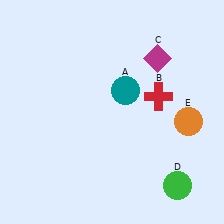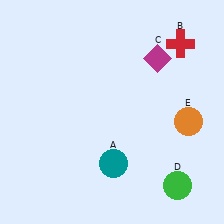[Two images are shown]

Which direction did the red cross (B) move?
The red cross (B) moved up.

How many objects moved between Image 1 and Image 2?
2 objects moved between the two images.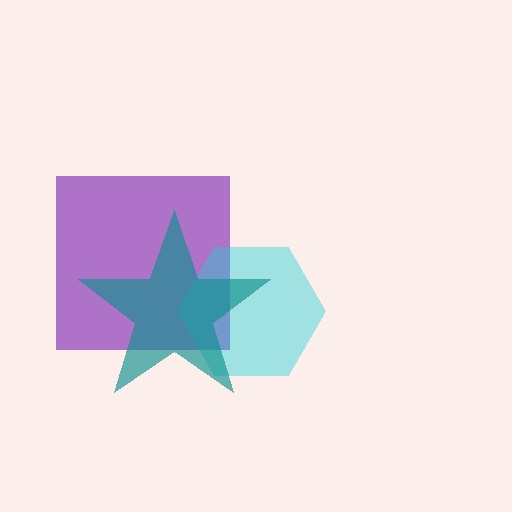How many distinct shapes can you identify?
There are 3 distinct shapes: a purple square, a cyan hexagon, a teal star.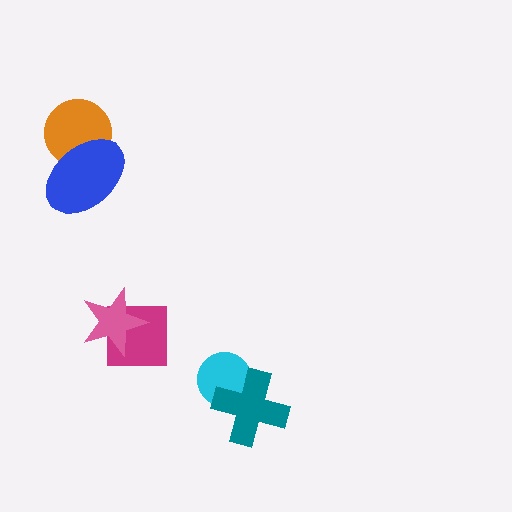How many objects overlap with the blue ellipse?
1 object overlaps with the blue ellipse.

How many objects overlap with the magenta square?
1 object overlaps with the magenta square.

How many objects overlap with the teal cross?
1 object overlaps with the teal cross.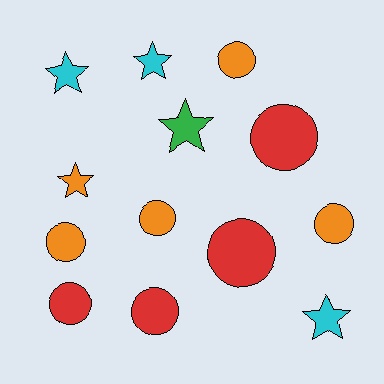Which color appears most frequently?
Orange, with 5 objects.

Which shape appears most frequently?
Circle, with 8 objects.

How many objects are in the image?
There are 13 objects.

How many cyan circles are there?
There are no cyan circles.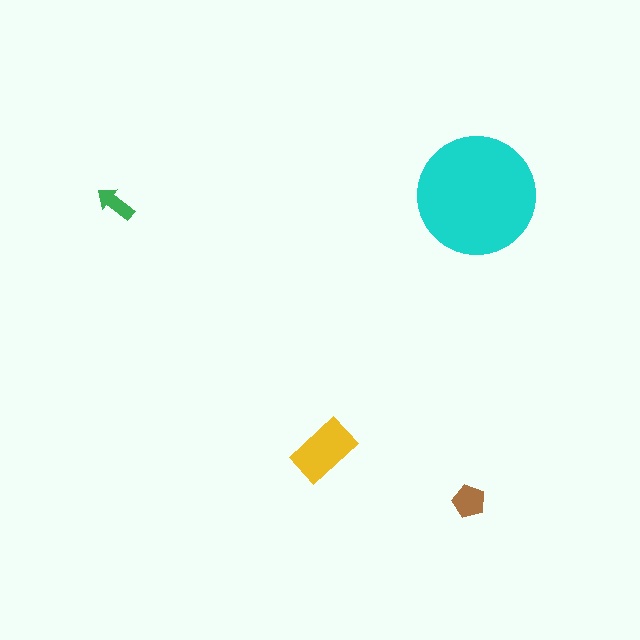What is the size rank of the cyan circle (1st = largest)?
1st.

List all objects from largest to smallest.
The cyan circle, the yellow rectangle, the brown pentagon, the green arrow.